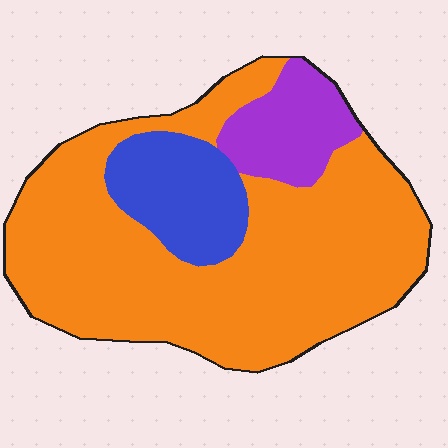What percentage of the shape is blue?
Blue covers 15% of the shape.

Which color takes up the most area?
Orange, at roughly 75%.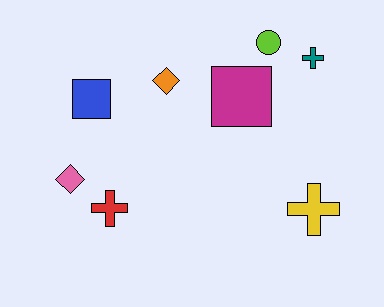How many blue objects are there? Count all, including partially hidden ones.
There is 1 blue object.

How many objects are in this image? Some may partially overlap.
There are 8 objects.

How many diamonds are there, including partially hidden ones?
There are 2 diamonds.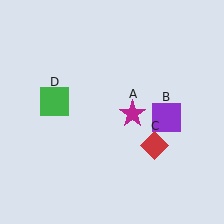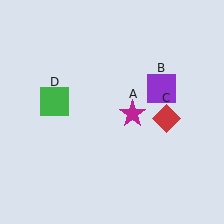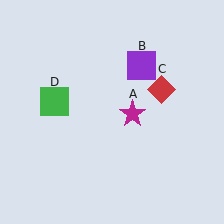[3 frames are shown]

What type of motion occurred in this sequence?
The purple square (object B), red diamond (object C) rotated counterclockwise around the center of the scene.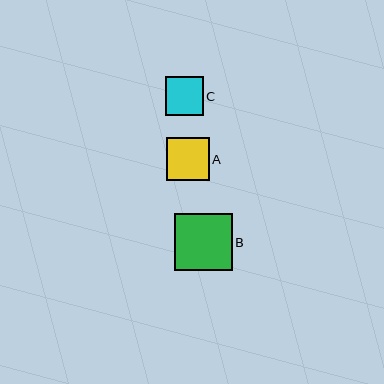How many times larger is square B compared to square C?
Square B is approximately 1.5 times the size of square C.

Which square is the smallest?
Square C is the smallest with a size of approximately 38 pixels.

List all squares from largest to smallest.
From largest to smallest: B, A, C.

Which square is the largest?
Square B is the largest with a size of approximately 58 pixels.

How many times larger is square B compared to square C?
Square B is approximately 1.5 times the size of square C.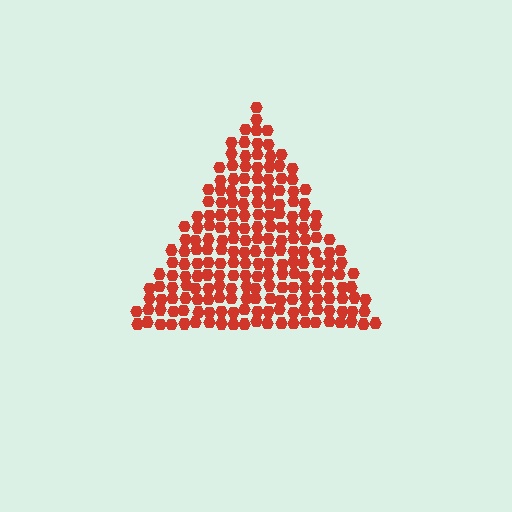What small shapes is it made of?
It is made of small hexagons.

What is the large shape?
The large shape is a triangle.